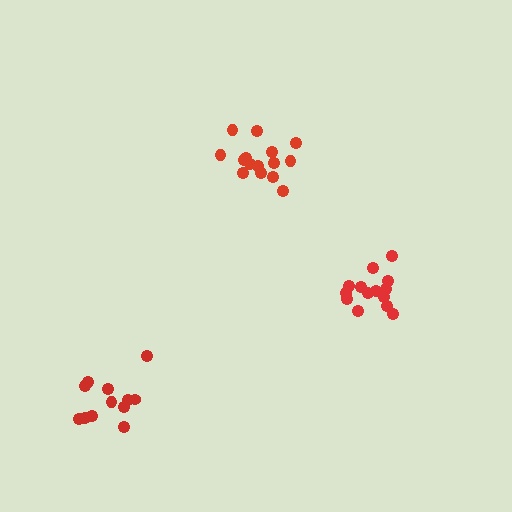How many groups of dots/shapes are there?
There are 3 groups.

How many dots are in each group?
Group 1: 12 dots, Group 2: 14 dots, Group 3: 15 dots (41 total).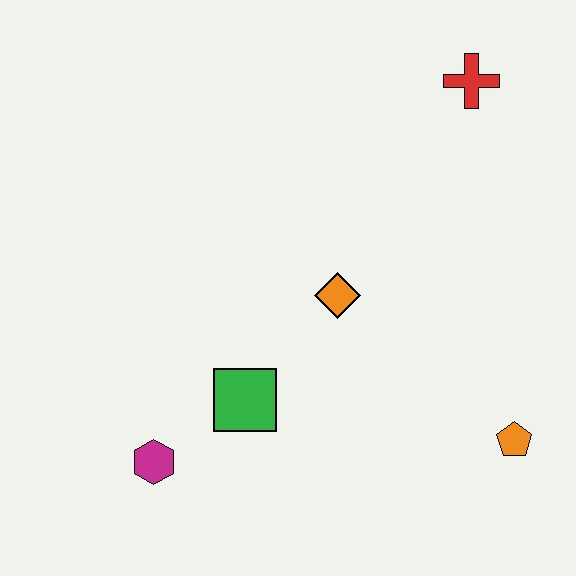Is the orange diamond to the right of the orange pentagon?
No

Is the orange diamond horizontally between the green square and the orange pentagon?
Yes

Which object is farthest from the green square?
The red cross is farthest from the green square.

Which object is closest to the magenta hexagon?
The green square is closest to the magenta hexagon.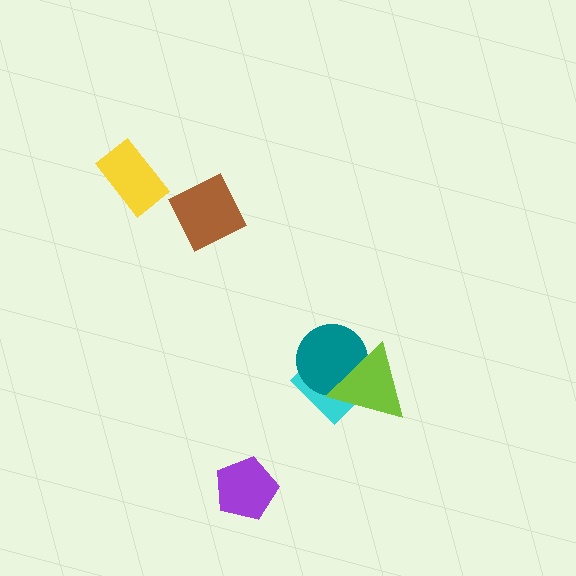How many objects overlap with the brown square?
0 objects overlap with the brown square.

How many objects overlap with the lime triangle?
2 objects overlap with the lime triangle.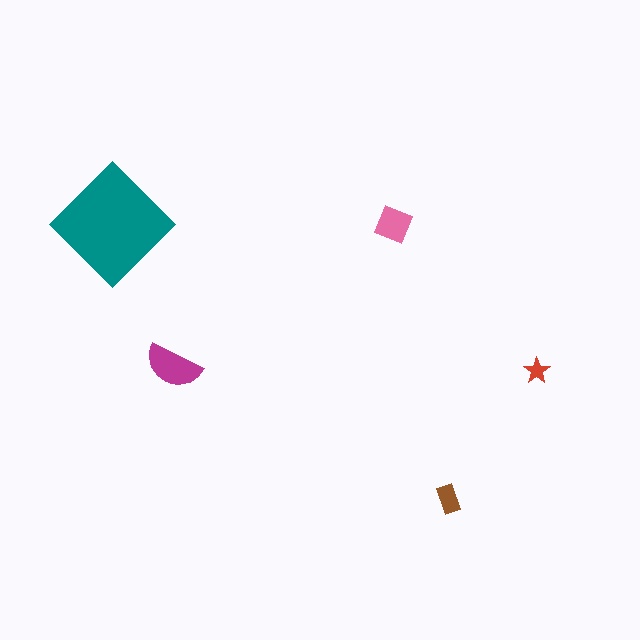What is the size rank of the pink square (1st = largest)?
3rd.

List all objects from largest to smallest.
The teal diamond, the magenta semicircle, the pink square, the brown rectangle, the red star.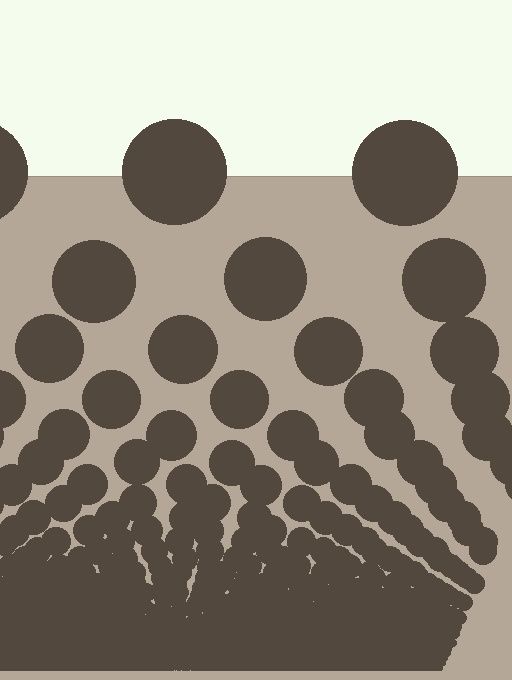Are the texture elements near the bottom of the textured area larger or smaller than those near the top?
Smaller. The gradient is inverted — elements near the bottom are smaller and denser.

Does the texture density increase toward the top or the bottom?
Density increases toward the bottom.